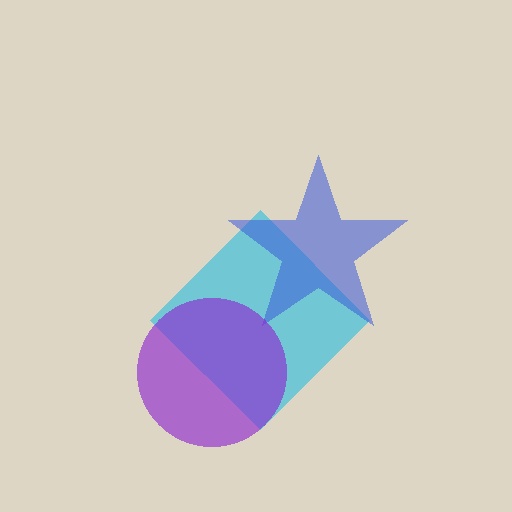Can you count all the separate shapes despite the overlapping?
Yes, there are 3 separate shapes.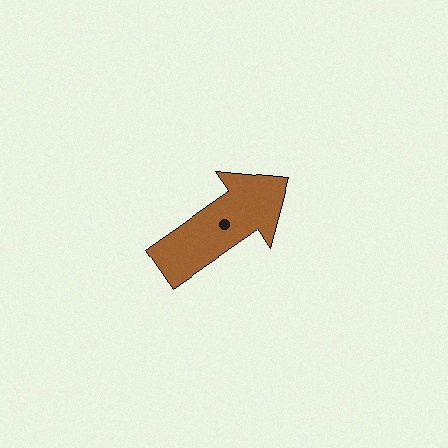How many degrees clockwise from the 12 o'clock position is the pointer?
Approximately 55 degrees.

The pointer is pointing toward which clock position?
Roughly 2 o'clock.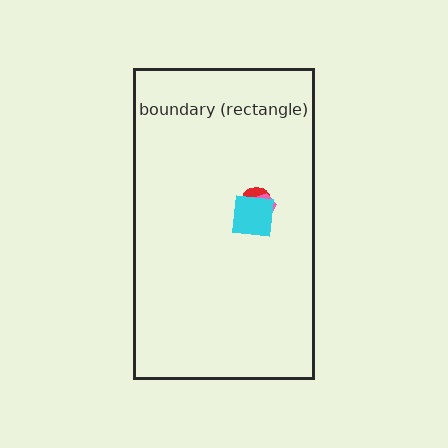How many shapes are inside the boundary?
3 inside, 0 outside.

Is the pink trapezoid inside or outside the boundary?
Inside.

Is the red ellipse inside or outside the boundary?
Inside.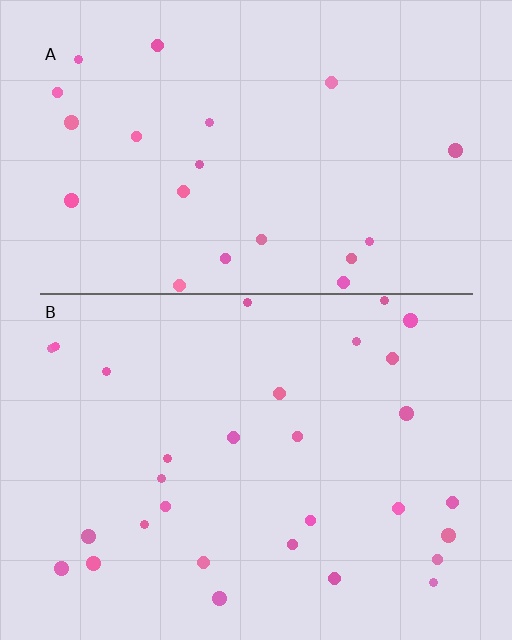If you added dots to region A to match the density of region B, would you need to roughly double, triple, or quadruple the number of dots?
Approximately double.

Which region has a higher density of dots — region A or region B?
B (the bottom).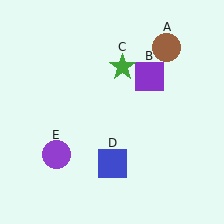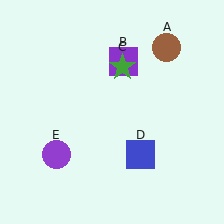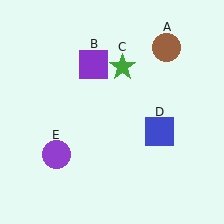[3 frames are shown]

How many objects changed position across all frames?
2 objects changed position: purple square (object B), blue square (object D).